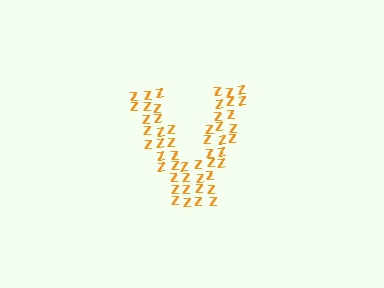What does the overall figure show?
The overall figure shows the letter V.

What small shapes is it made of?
It is made of small letter Z's.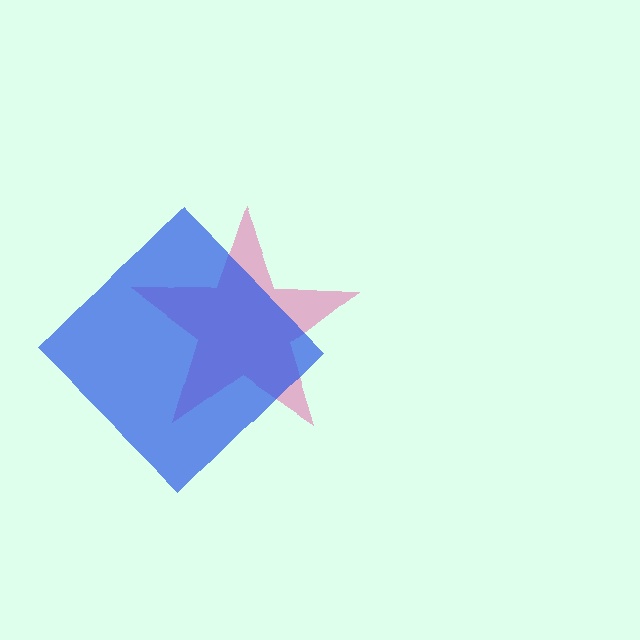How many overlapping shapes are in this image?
There are 2 overlapping shapes in the image.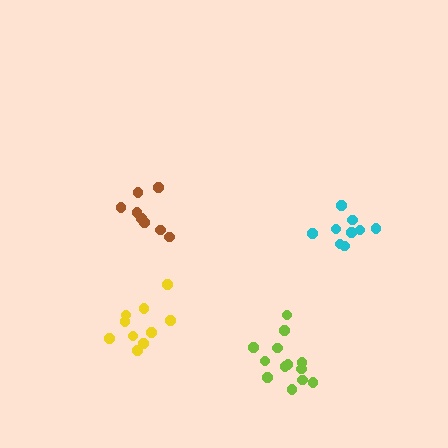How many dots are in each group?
Group 1: 9 dots, Group 2: 8 dots, Group 3: 10 dots, Group 4: 13 dots (40 total).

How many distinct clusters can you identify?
There are 4 distinct clusters.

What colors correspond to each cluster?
The clusters are colored: cyan, brown, yellow, lime.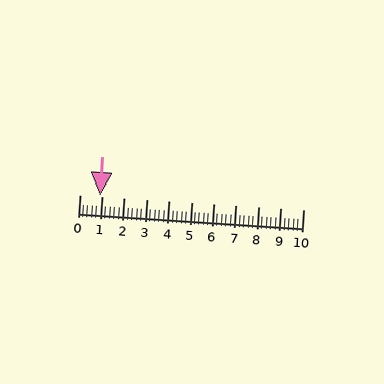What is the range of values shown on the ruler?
The ruler shows values from 0 to 10.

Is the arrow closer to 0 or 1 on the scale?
The arrow is closer to 1.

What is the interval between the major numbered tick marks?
The major tick marks are spaced 1 units apart.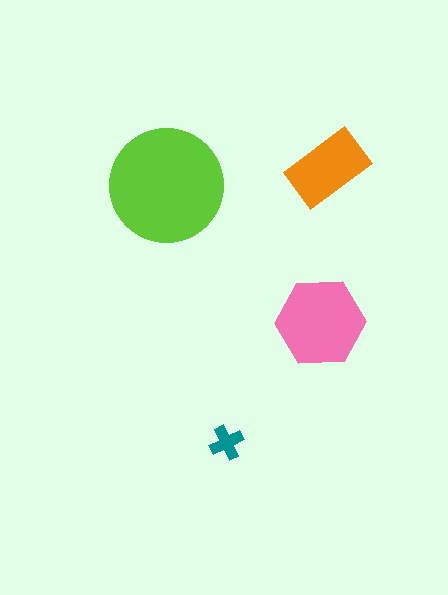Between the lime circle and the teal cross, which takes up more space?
The lime circle.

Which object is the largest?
The lime circle.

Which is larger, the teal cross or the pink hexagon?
The pink hexagon.